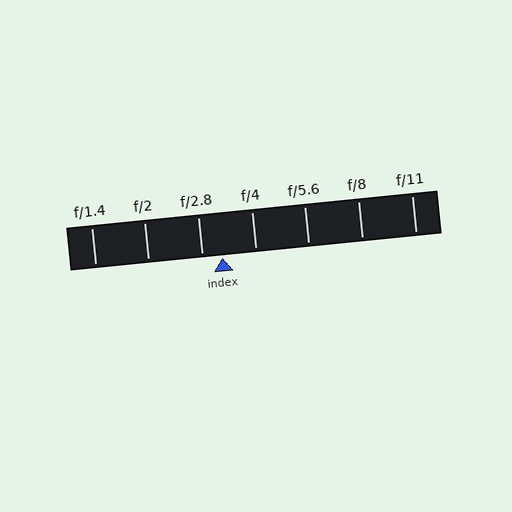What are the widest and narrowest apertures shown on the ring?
The widest aperture shown is f/1.4 and the narrowest is f/11.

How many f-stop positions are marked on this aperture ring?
There are 7 f-stop positions marked.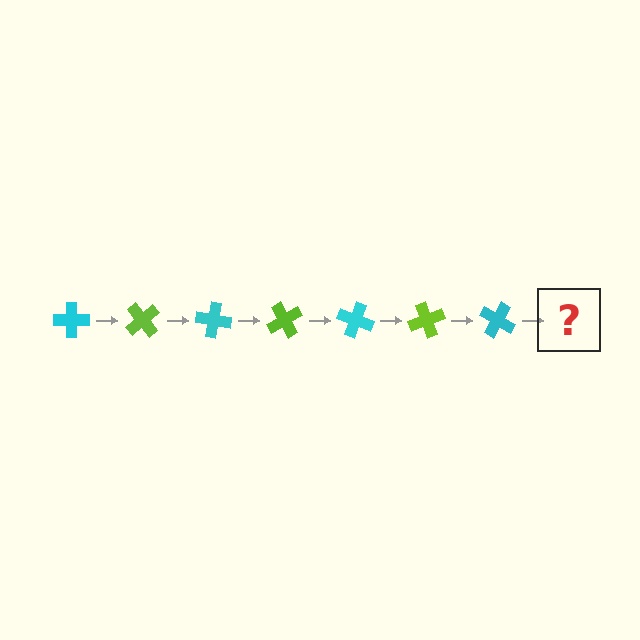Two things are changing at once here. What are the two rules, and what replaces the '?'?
The two rules are that it rotates 50 degrees each step and the color cycles through cyan and lime. The '?' should be a lime cross, rotated 350 degrees from the start.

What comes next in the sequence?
The next element should be a lime cross, rotated 350 degrees from the start.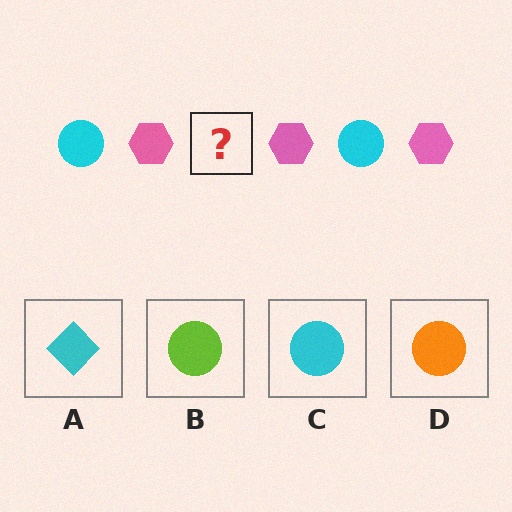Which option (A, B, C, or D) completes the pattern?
C.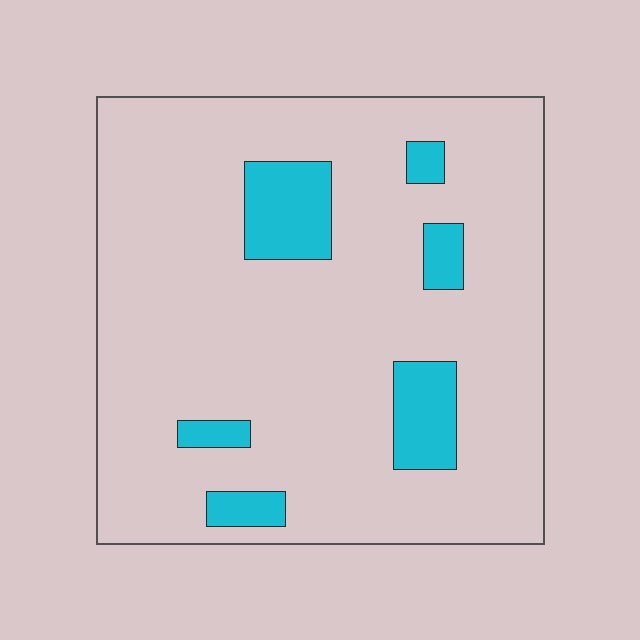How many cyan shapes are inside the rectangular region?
6.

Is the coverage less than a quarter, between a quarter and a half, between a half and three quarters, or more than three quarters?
Less than a quarter.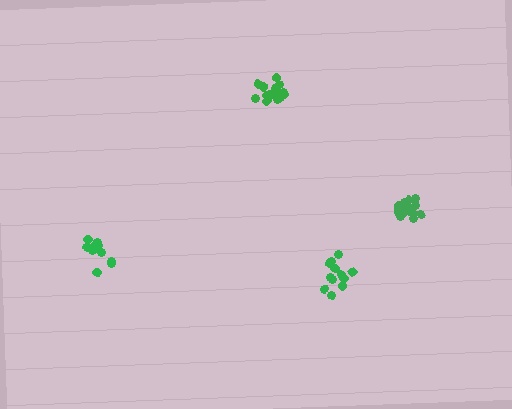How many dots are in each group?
Group 1: 16 dots, Group 2: 12 dots, Group 3: 18 dots, Group 4: 12 dots (58 total).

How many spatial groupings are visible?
There are 4 spatial groupings.